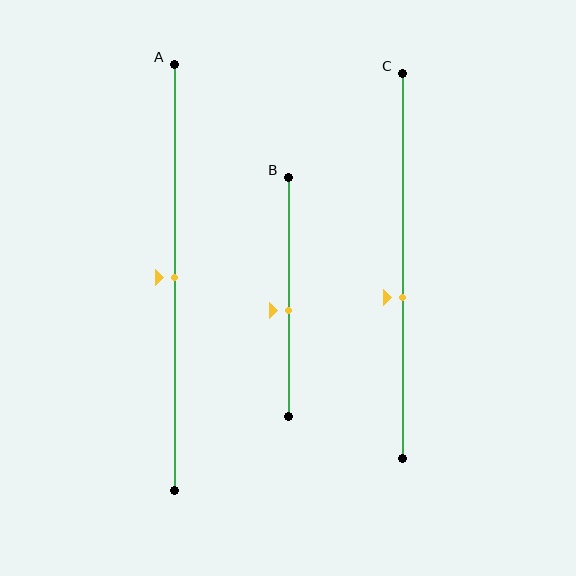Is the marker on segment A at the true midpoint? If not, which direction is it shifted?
Yes, the marker on segment A is at the true midpoint.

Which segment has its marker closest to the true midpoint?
Segment A has its marker closest to the true midpoint.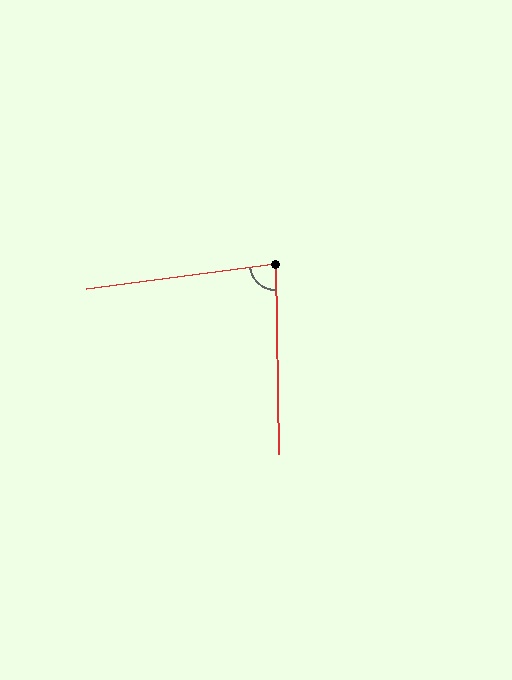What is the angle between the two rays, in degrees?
Approximately 83 degrees.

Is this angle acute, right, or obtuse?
It is acute.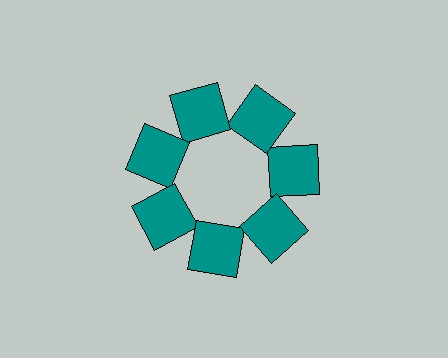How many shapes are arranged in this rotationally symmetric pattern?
There are 7 shapes, arranged in 7 groups of 1.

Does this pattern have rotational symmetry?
Yes, this pattern has 7-fold rotational symmetry. It looks the same after rotating 51 degrees around the center.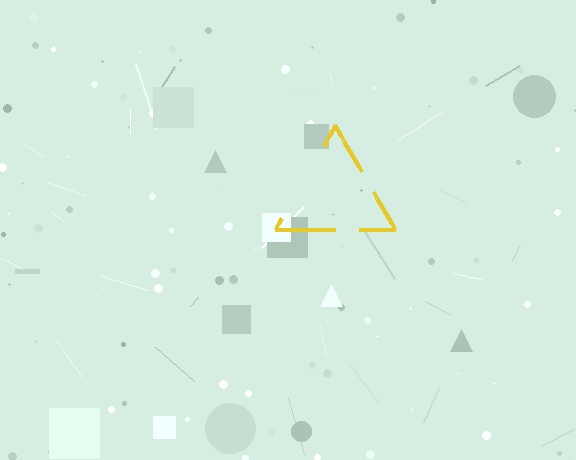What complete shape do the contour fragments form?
The contour fragments form a triangle.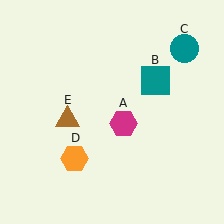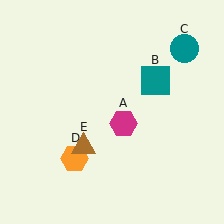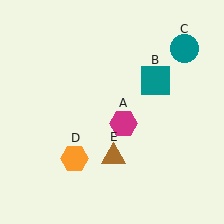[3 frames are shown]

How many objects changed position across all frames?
1 object changed position: brown triangle (object E).